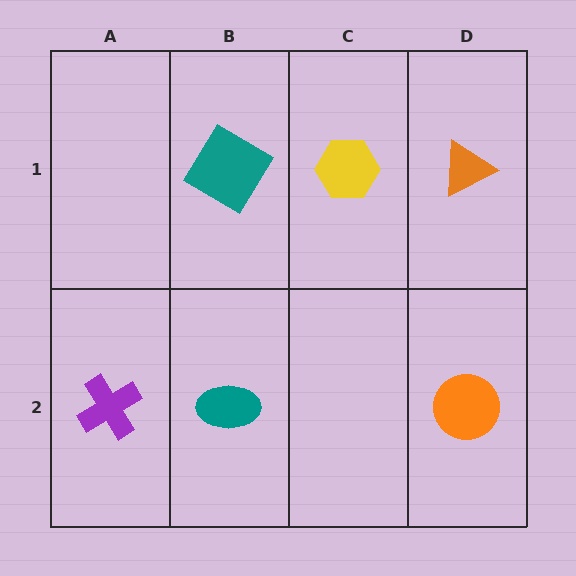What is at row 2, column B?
A teal ellipse.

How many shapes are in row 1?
3 shapes.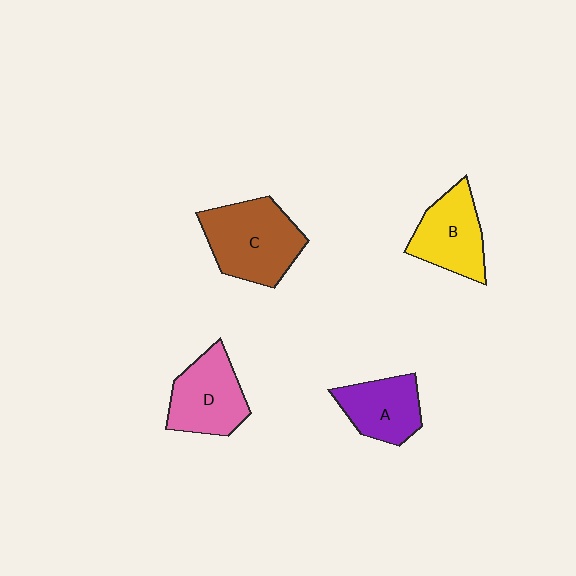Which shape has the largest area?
Shape C (brown).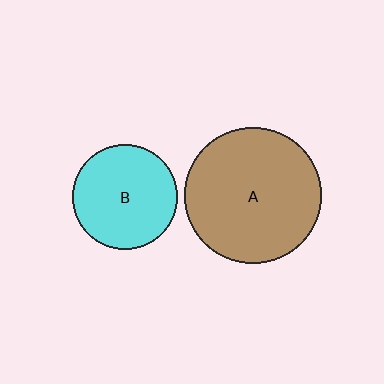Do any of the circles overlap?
No, none of the circles overlap.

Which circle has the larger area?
Circle A (brown).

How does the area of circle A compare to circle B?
Approximately 1.7 times.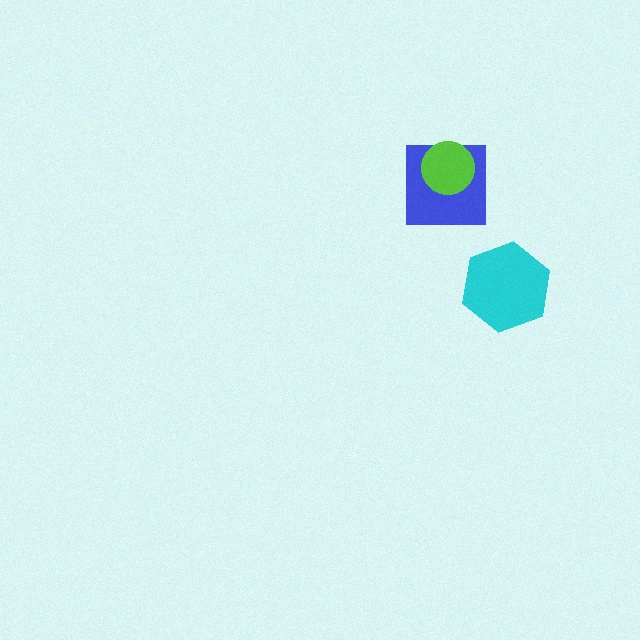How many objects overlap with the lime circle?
1 object overlaps with the lime circle.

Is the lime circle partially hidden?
No, no other shape covers it.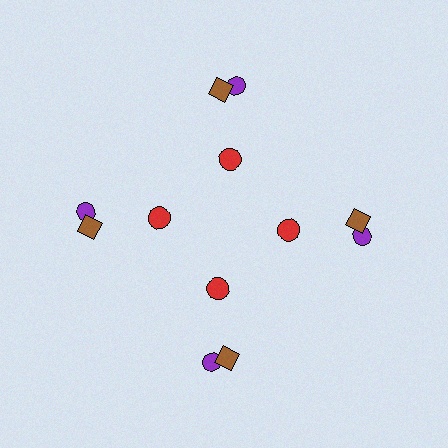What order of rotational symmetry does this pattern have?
This pattern has 4-fold rotational symmetry.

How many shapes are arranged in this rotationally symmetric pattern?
There are 12 shapes, arranged in 4 groups of 3.